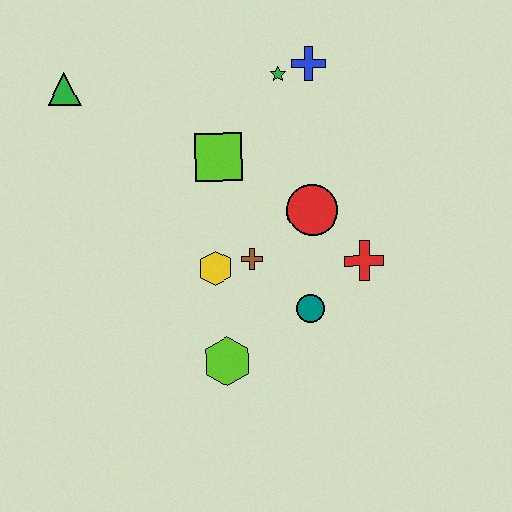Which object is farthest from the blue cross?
The lime hexagon is farthest from the blue cross.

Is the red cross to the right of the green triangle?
Yes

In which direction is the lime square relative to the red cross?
The lime square is to the left of the red cross.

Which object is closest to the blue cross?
The green star is closest to the blue cross.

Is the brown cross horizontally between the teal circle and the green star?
No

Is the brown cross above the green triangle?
No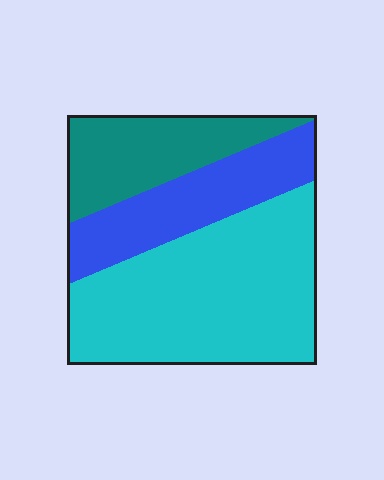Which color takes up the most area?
Cyan, at roughly 55%.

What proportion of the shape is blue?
Blue covers about 25% of the shape.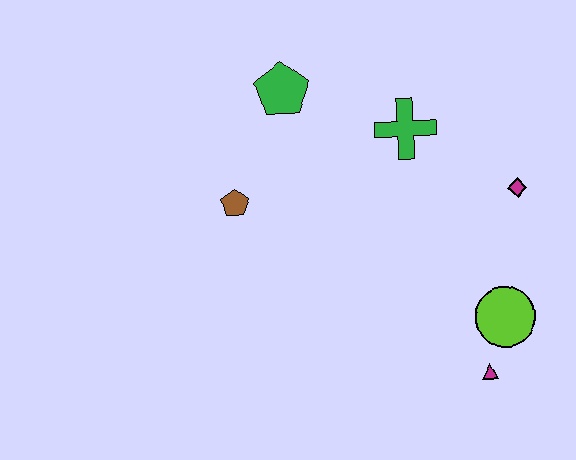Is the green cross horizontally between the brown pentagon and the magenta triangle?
Yes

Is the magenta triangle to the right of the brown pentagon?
Yes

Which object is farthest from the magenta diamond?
The brown pentagon is farthest from the magenta diamond.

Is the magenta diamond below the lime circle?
No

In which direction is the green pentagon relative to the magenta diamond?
The green pentagon is to the left of the magenta diamond.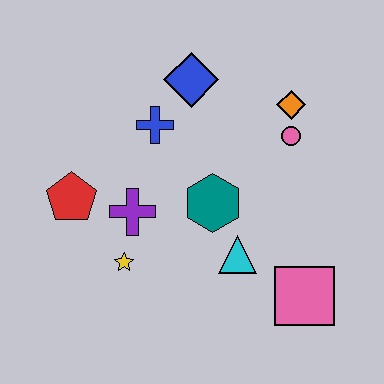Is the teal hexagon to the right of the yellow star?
Yes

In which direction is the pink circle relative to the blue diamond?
The pink circle is to the right of the blue diamond.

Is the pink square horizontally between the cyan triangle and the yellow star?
No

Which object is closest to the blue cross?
The blue diamond is closest to the blue cross.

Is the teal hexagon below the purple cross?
No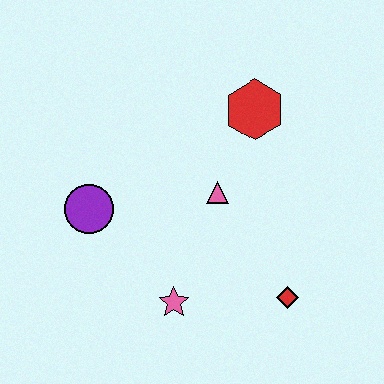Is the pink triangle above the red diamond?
Yes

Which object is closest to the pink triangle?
The red hexagon is closest to the pink triangle.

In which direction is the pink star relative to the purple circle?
The pink star is below the purple circle.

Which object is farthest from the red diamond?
The purple circle is farthest from the red diamond.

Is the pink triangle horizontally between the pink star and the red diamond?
Yes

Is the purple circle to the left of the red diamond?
Yes